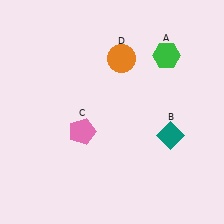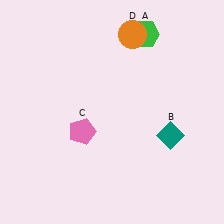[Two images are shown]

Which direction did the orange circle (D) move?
The orange circle (D) moved up.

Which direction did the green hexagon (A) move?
The green hexagon (A) moved up.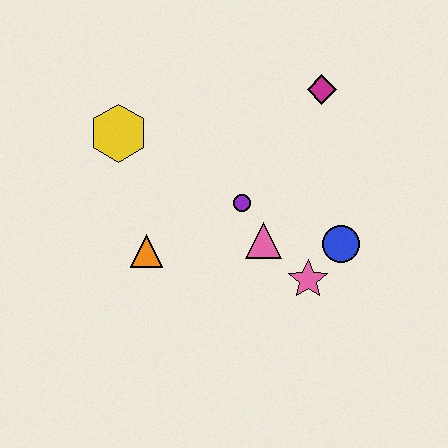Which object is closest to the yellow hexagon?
The orange triangle is closest to the yellow hexagon.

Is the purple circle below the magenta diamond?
Yes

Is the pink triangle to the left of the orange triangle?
No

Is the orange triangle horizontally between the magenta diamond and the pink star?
No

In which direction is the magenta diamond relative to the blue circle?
The magenta diamond is above the blue circle.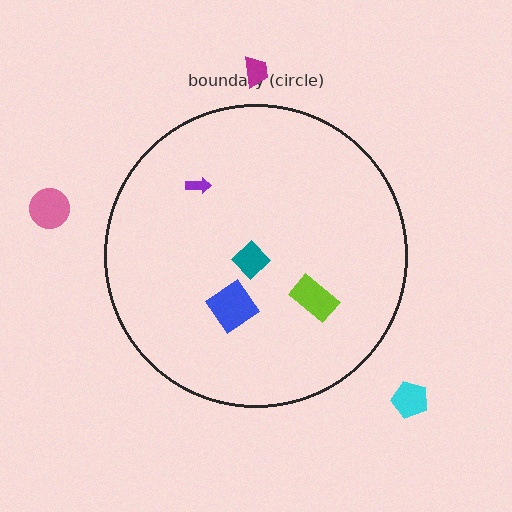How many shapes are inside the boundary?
4 inside, 3 outside.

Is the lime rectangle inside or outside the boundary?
Inside.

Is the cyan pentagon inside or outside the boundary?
Outside.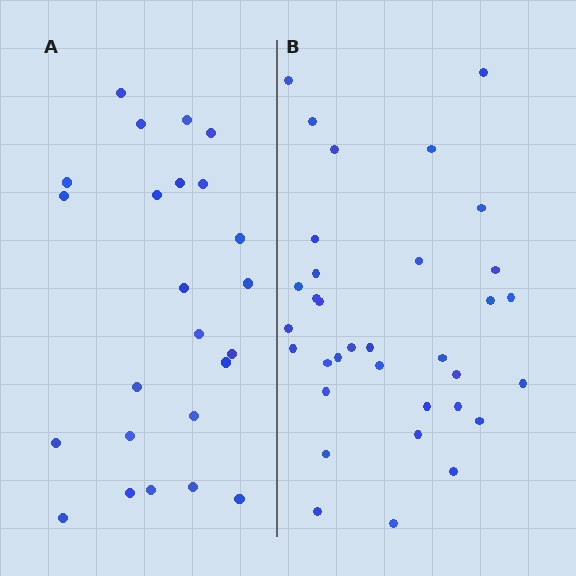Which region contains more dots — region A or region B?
Region B (the right region) has more dots.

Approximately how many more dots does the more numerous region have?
Region B has roughly 10 or so more dots than region A.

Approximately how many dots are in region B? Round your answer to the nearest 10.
About 30 dots. (The exact count is 34, which rounds to 30.)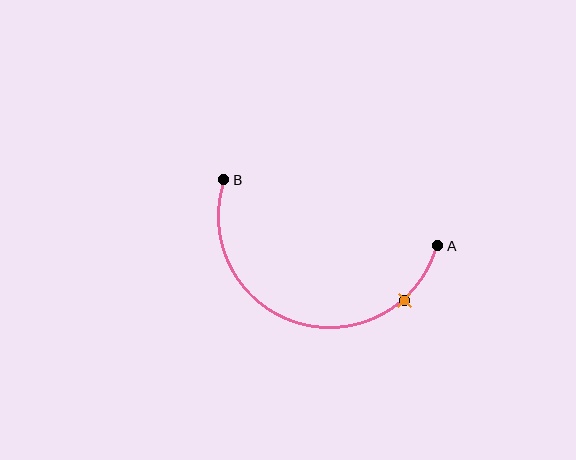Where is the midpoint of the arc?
The arc midpoint is the point on the curve farthest from the straight line joining A and B. It sits below that line.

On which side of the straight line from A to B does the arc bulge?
The arc bulges below the straight line connecting A and B.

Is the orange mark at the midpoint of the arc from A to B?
No. The orange mark lies on the arc but is closer to endpoint A. The arc midpoint would be at the point on the curve equidistant along the arc from both A and B.